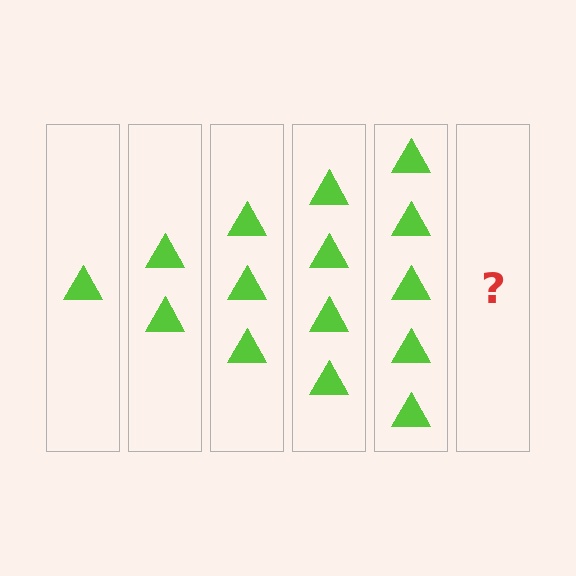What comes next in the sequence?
The next element should be 6 triangles.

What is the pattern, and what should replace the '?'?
The pattern is that each step adds one more triangle. The '?' should be 6 triangles.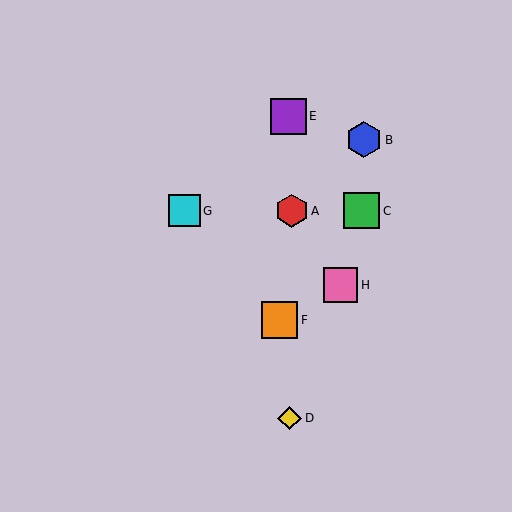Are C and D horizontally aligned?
No, C is at y≈211 and D is at y≈418.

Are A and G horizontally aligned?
Yes, both are at y≈211.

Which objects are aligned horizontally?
Objects A, C, G are aligned horizontally.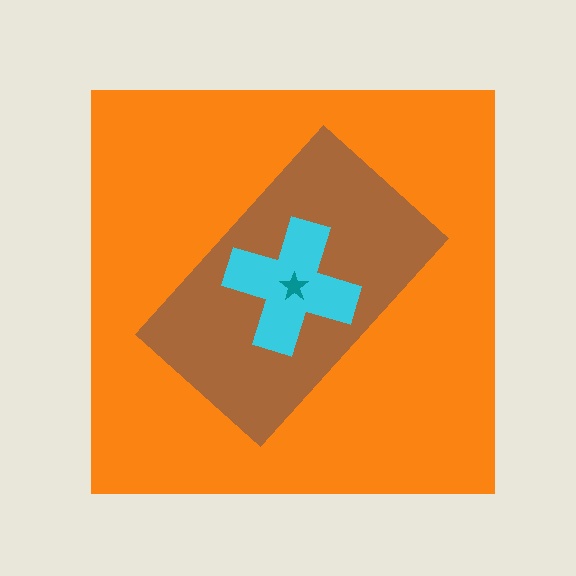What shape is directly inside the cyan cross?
The teal star.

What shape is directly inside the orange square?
The brown rectangle.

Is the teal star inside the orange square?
Yes.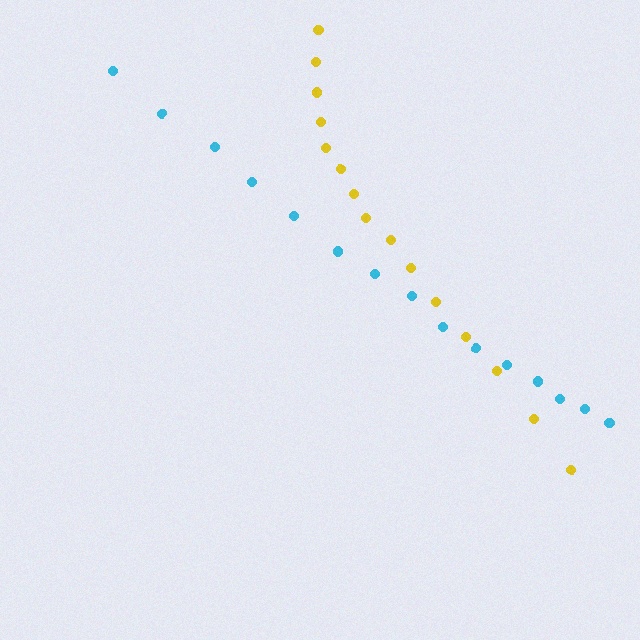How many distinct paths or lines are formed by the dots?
There are 2 distinct paths.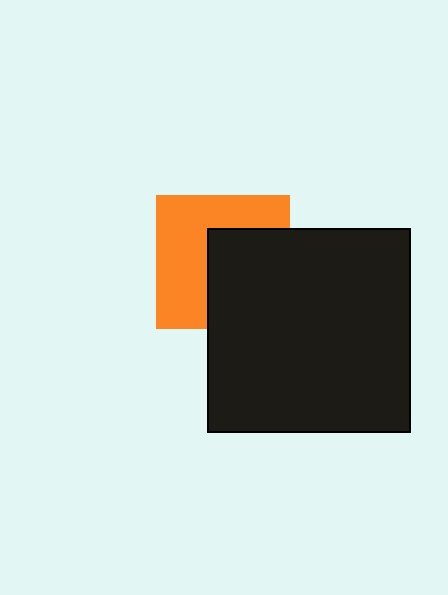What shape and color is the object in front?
The object in front is a black square.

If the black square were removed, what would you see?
You would see the complete orange square.